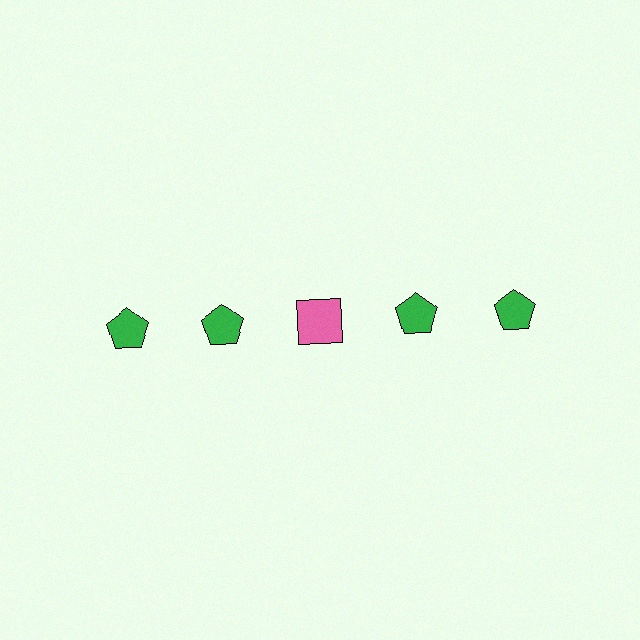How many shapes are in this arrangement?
There are 5 shapes arranged in a grid pattern.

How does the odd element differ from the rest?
It differs in both color (pink instead of green) and shape (square instead of pentagon).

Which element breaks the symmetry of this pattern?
The pink square in the top row, center column breaks the symmetry. All other shapes are green pentagons.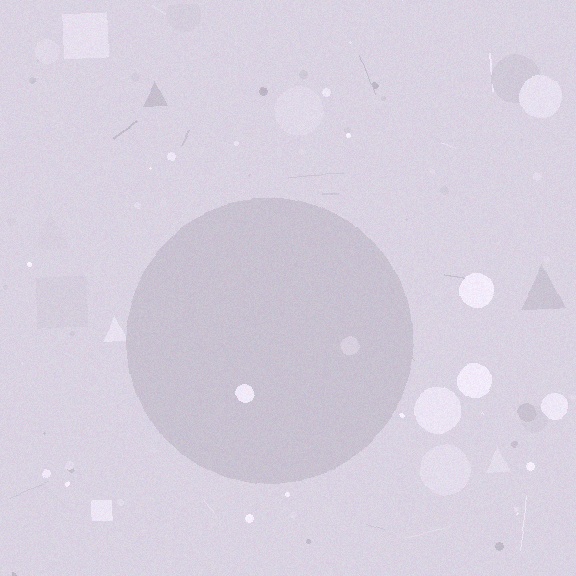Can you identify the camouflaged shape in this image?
The camouflaged shape is a circle.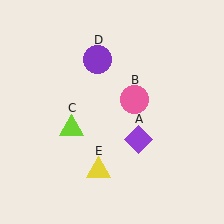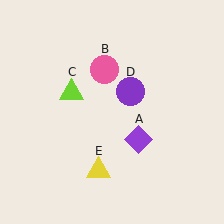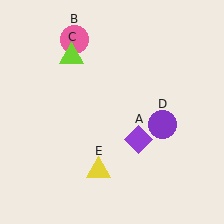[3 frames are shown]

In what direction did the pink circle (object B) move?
The pink circle (object B) moved up and to the left.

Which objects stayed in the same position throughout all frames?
Purple diamond (object A) and yellow triangle (object E) remained stationary.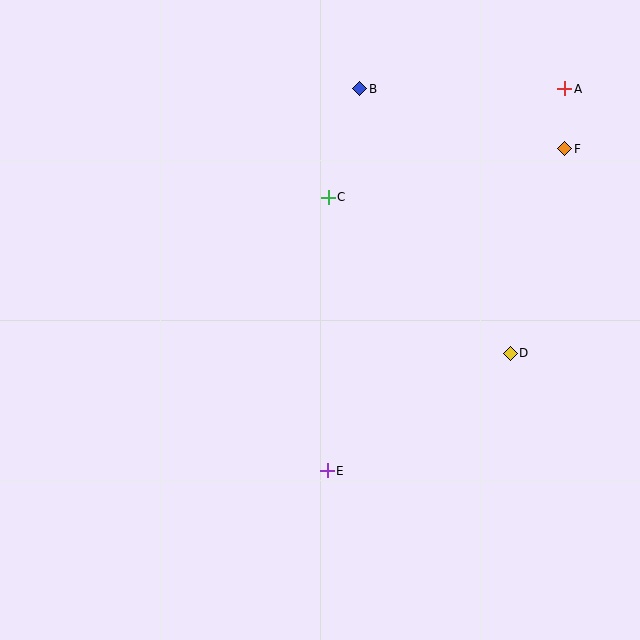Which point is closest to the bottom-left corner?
Point E is closest to the bottom-left corner.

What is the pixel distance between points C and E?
The distance between C and E is 273 pixels.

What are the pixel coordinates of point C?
Point C is at (328, 198).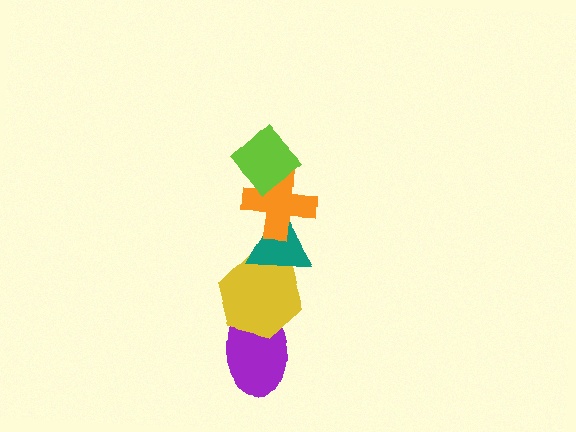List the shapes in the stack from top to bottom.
From top to bottom: the lime diamond, the orange cross, the teal triangle, the yellow hexagon, the purple ellipse.